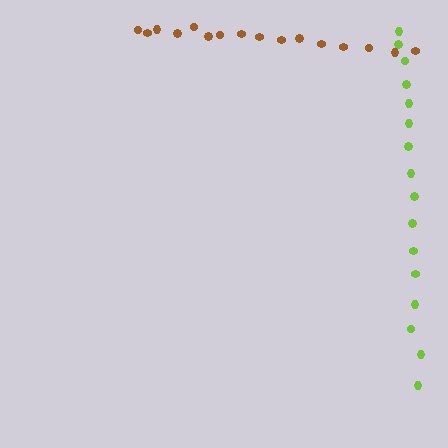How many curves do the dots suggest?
There are 2 distinct paths.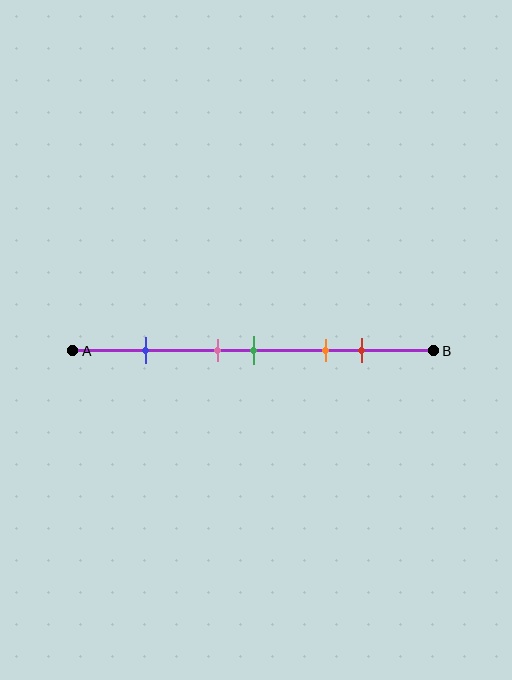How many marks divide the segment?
There are 5 marks dividing the segment.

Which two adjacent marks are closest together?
The pink and green marks are the closest adjacent pair.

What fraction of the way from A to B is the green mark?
The green mark is approximately 50% (0.5) of the way from A to B.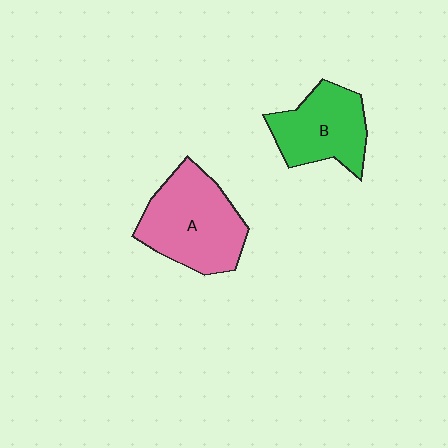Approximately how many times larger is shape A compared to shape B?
Approximately 1.3 times.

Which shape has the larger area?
Shape A (pink).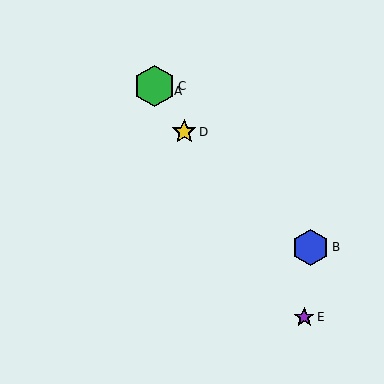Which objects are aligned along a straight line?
Objects A, C, D, E are aligned along a straight line.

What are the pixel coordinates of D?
Object D is at (184, 132).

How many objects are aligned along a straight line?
4 objects (A, C, D, E) are aligned along a straight line.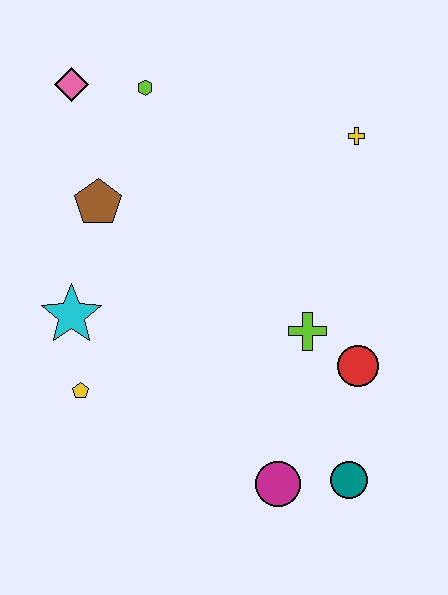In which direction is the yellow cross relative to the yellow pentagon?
The yellow cross is to the right of the yellow pentagon.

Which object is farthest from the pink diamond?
The teal circle is farthest from the pink diamond.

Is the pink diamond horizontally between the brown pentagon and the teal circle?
No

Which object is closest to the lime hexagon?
The pink diamond is closest to the lime hexagon.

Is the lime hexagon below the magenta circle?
No